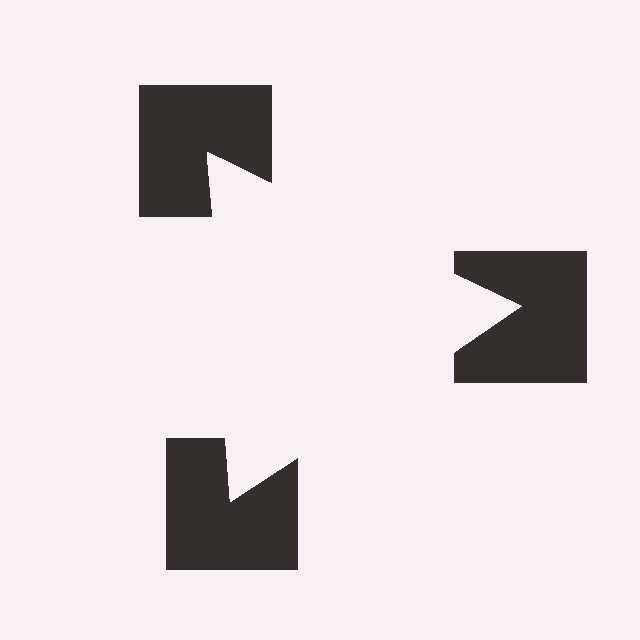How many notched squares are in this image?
There are 3 — one at each vertex of the illusory triangle.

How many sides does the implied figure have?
3 sides.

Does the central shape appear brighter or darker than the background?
It typically appears slightly brighter than the background, even though no actual brightness change is drawn.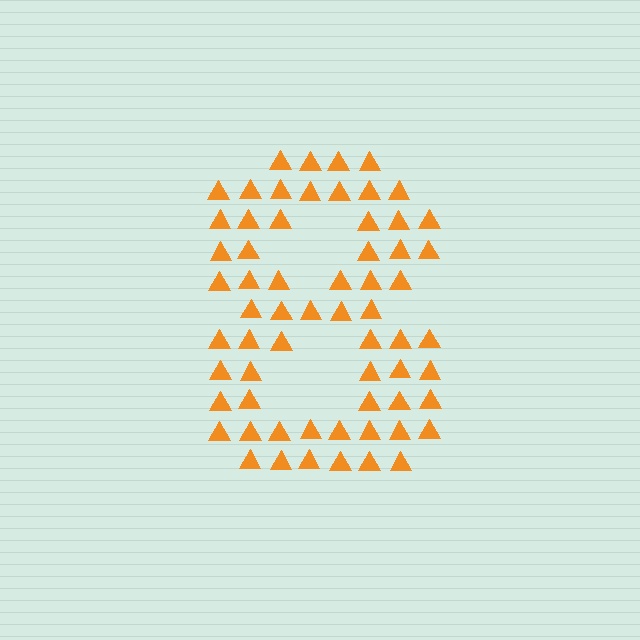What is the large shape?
The large shape is the digit 8.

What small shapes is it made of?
It is made of small triangles.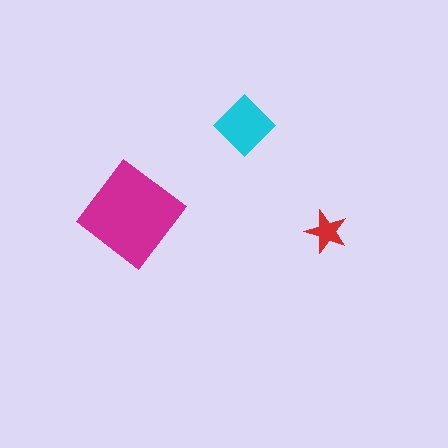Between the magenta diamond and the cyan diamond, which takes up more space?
The magenta diamond.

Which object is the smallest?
The red star.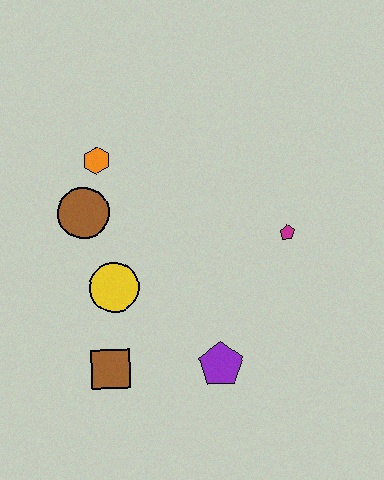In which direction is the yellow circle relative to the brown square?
The yellow circle is above the brown square.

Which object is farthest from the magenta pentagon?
The brown square is farthest from the magenta pentagon.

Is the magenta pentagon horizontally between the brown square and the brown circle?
No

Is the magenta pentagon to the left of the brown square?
No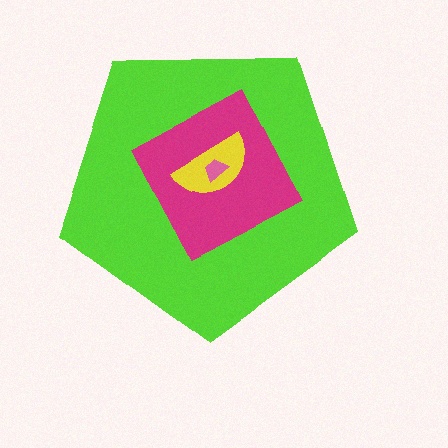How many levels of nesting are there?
4.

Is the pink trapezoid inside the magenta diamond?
Yes.